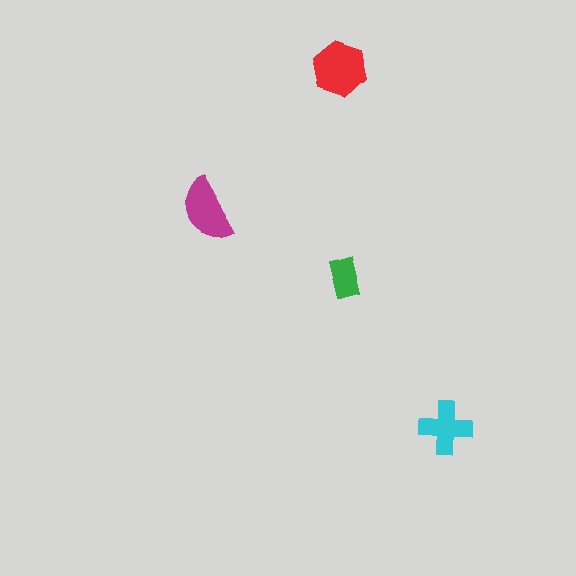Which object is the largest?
The red hexagon.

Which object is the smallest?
The green rectangle.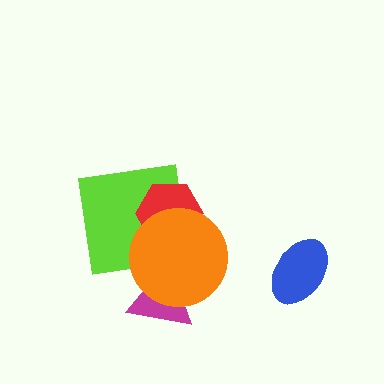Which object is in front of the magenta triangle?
The orange circle is in front of the magenta triangle.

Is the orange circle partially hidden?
No, no other shape covers it.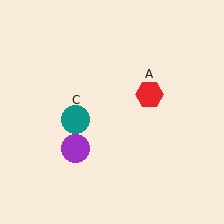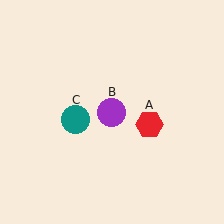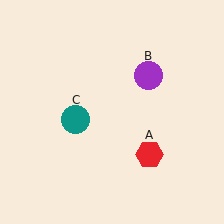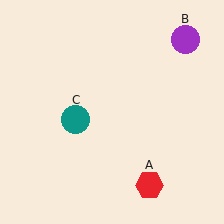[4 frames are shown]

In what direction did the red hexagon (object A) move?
The red hexagon (object A) moved down.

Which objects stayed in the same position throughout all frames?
Teal circle (object C) remained stationary.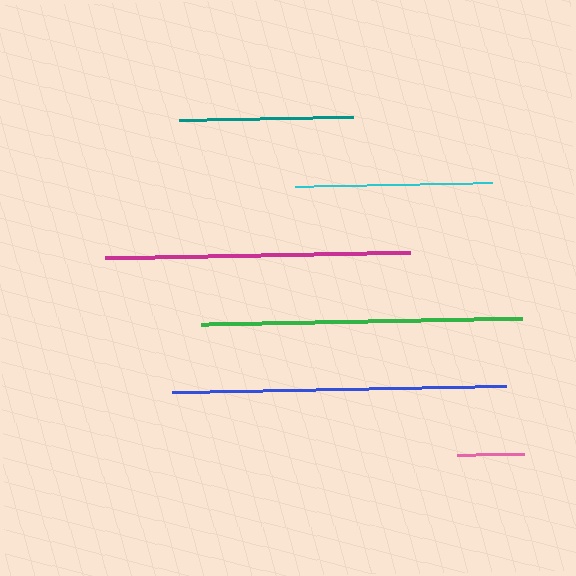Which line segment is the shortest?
The pink line is the shortest at approximately 67 pixels.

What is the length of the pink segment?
The pink segment is approximately 67 pixels long.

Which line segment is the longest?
The blue line is the longest at approximately 333 pixels.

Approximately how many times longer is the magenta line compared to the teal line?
The magenta line is approximately 1.8 times the length of the teal line.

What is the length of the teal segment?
The teal segment is approximately 174 pixels long.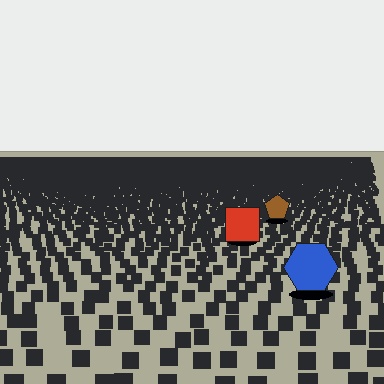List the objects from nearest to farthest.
From nearest to farthest: the blue hexagon, the red square, the brown pentagon.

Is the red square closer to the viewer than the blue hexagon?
No. The blue hexagon is closer — you can tell from the texture gradient: the ground texture is coarser near it.